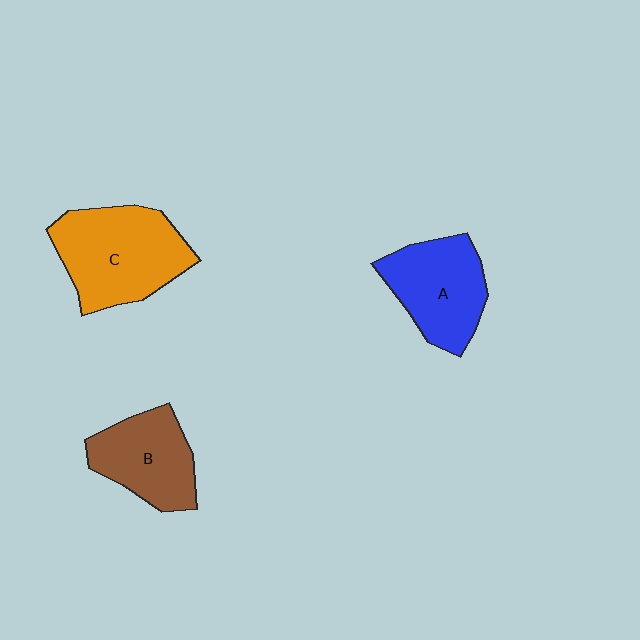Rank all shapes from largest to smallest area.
From largest to smallest: C (orange), A (blue), B (brown).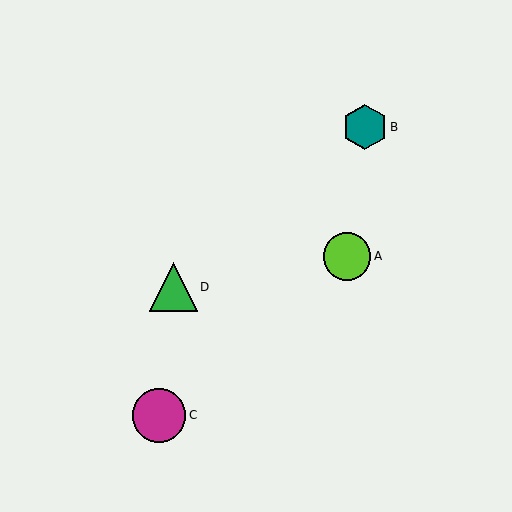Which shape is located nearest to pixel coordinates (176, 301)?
The green triangle (labeled D) at (173, 287) is nearest to that location.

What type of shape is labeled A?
Shape A is a lime circle.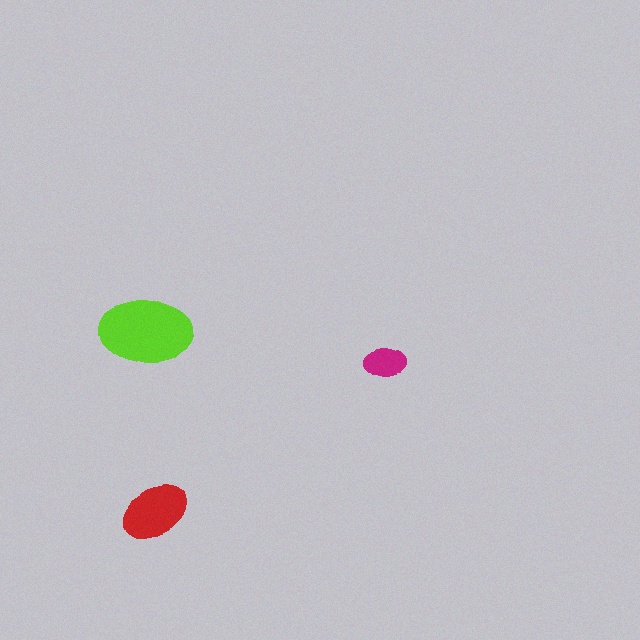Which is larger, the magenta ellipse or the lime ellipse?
The lime one.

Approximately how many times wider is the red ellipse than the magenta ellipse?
About 1.5 times wider.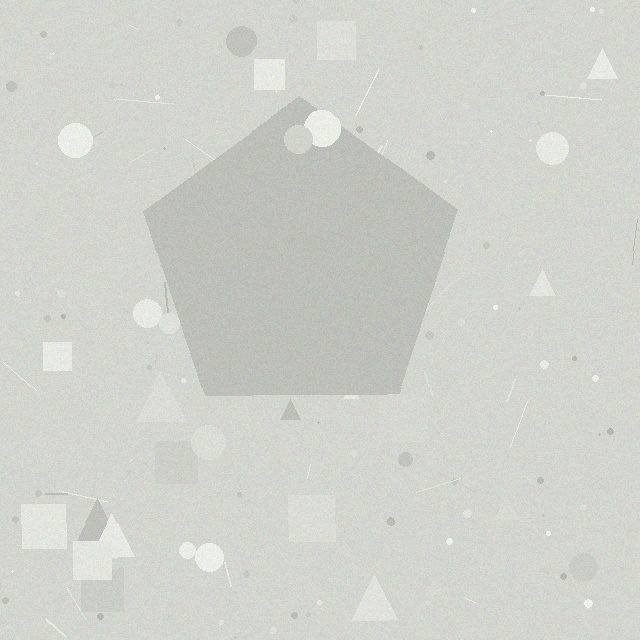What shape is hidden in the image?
A pentagon is hidden in the image.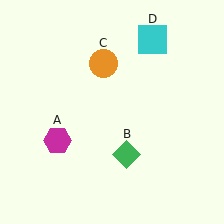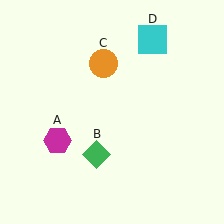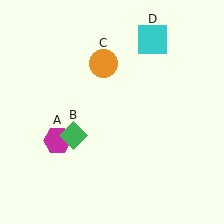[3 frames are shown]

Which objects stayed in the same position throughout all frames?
Magenta hexagon (object A) and orange circle (object C) and cyan square (object D) remained stationary.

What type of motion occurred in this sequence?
The green diamond (object B) rotated clockwise around the center of the scene.